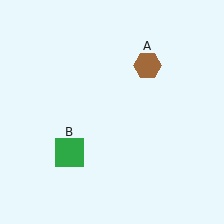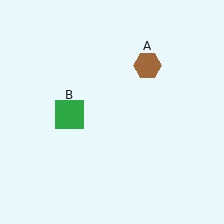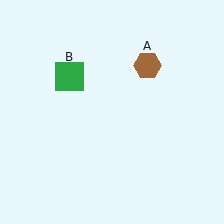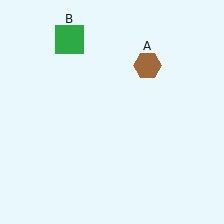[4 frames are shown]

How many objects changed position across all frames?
1 object changed position: green square (object B).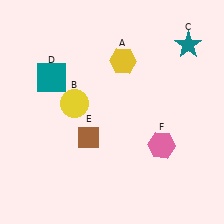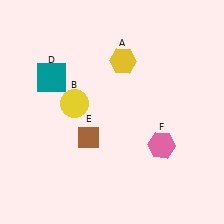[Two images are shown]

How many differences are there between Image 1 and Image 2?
There is 1 difference between the two images.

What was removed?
The teal star (C) was removed in Image 2.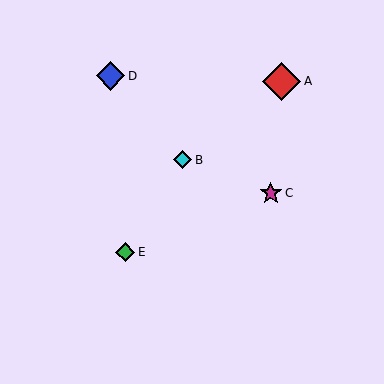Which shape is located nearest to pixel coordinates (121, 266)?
The green diamond (labeled E) at (125, 252) is nearest to that location.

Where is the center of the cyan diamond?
The center of the cyan diamond is at (183, 160).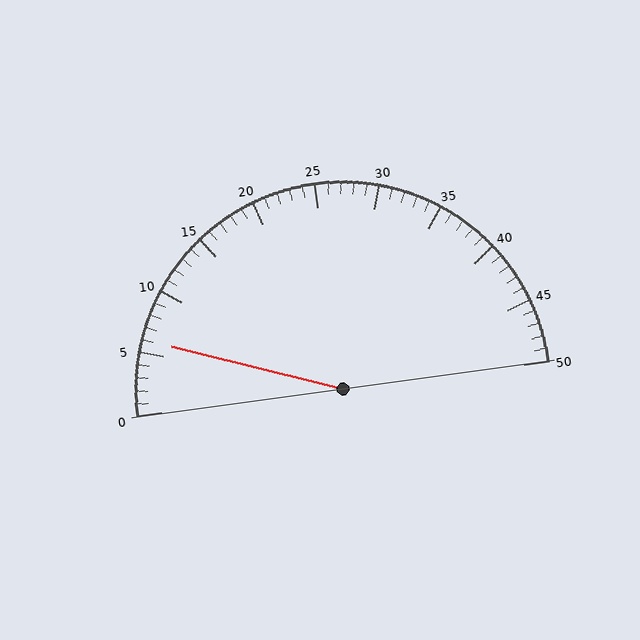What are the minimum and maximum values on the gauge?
The gauge ranges from 0 to 50.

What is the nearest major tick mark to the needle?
The nearest major tick mark is 5.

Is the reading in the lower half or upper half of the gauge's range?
The reading is in the lower half of the range (0 to 50).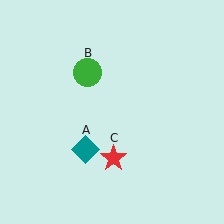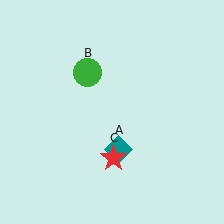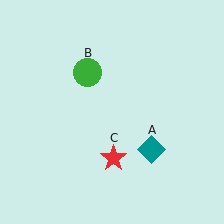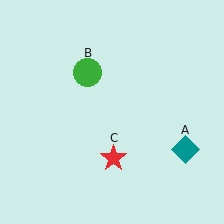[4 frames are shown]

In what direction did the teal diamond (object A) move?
The teal diamond (object A) moved right.